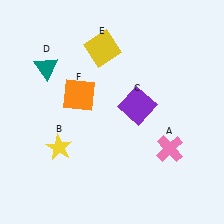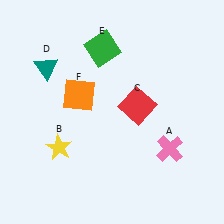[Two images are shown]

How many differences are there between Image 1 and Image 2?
There are 2 differences between the two images.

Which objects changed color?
C changed from purple to red. E changed from yellow to green.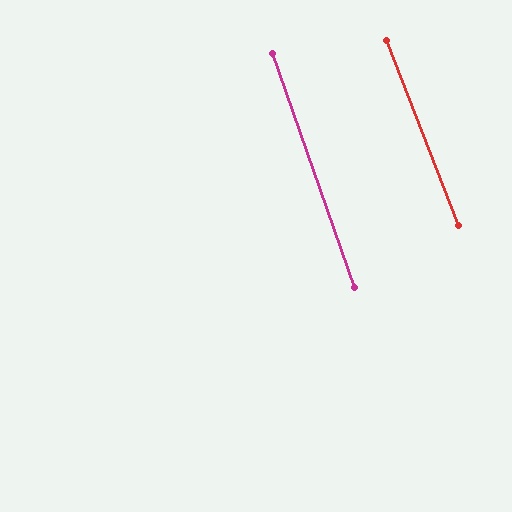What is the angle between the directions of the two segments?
Approximately 2 degrees.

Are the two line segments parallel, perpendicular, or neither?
Parallel — their directions differ by only 1.8°.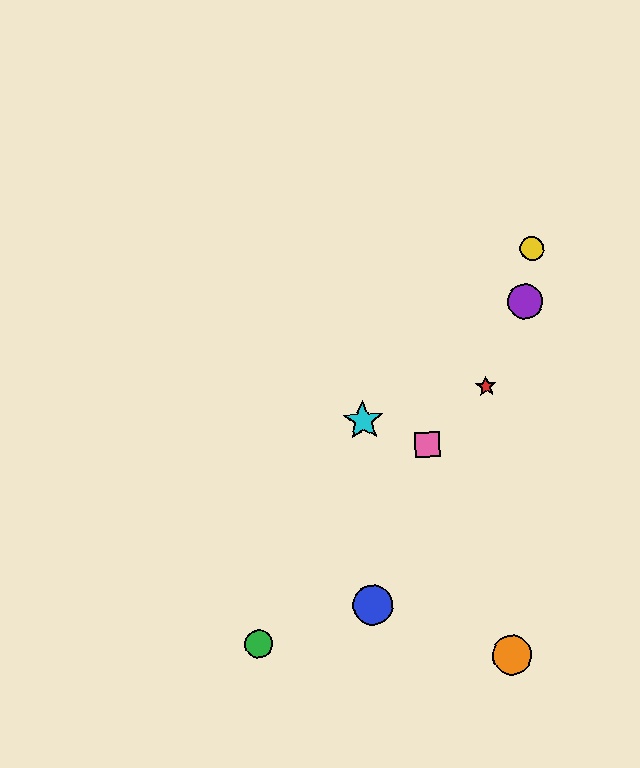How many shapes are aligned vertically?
2 shapes (the blue circle, the cyan star) are aligned vertically.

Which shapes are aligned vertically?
The blue circle, the cyan star are aligned vertically.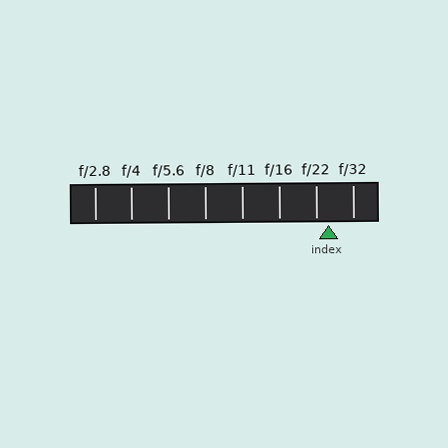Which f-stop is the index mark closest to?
The index mark is closest to f/22.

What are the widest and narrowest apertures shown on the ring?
The widest aperture shown is f/2.8 and the narrowest is f/32.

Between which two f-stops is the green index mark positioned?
The index mark is between f/22 and f/32.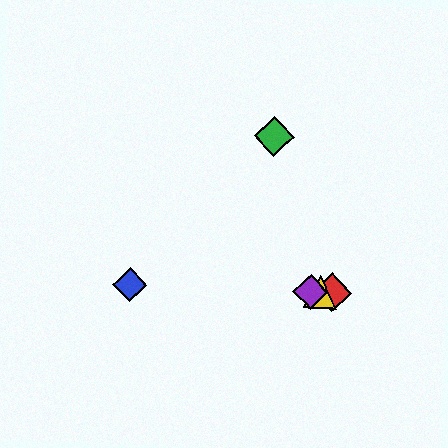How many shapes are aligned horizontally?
4 shapes (the red diamond, the blue diamond, the yellow triangle, the purple diamond) are aligned horizontally.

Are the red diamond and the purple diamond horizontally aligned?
Yes, both are at y≈293.